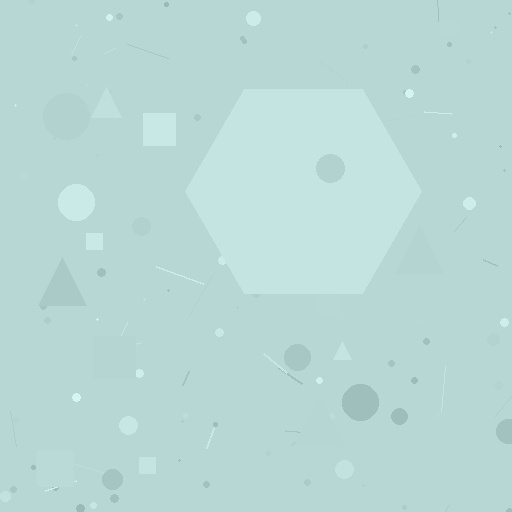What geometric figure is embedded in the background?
A hexagon is embedded in the background.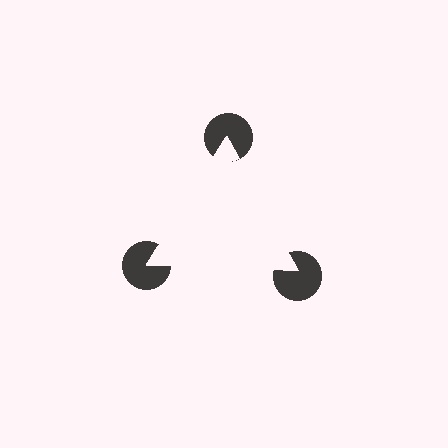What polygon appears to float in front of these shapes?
An illusory triangle — its edges are inferred from the aligned wedge cuts in the pac-man discs, not physically drawn.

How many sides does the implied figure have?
3 sides.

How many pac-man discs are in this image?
There are 3 — one at each vertex of the illusory triangle.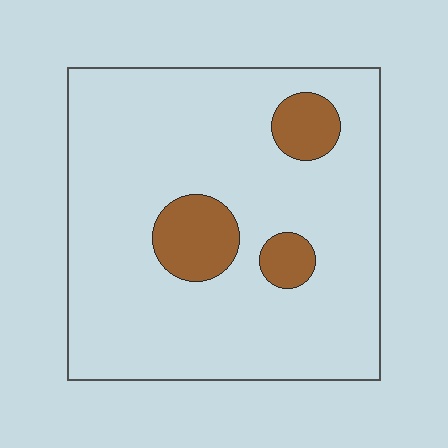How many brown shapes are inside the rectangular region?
3.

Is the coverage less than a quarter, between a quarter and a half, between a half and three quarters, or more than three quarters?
Less than a quarter.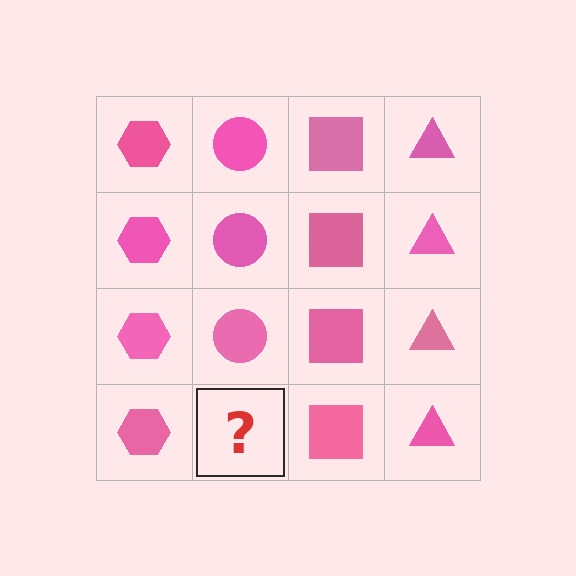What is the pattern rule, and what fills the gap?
The rule is that each column has a consistent shape. The gap should be filled with a pink circle.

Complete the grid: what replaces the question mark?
The question mark should be replaced with a pink circle.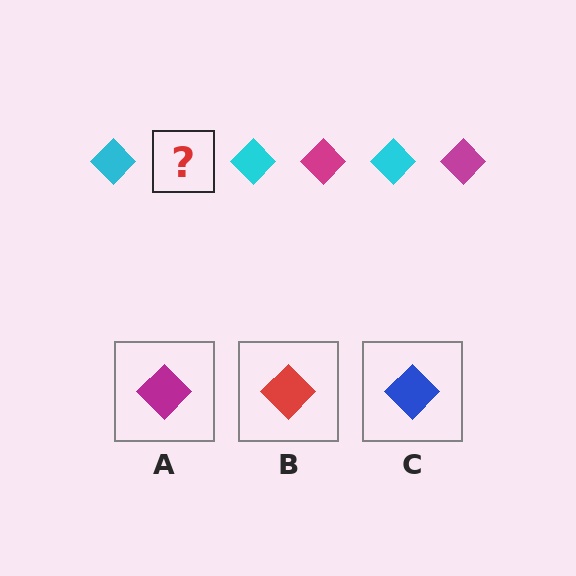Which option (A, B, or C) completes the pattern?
A.